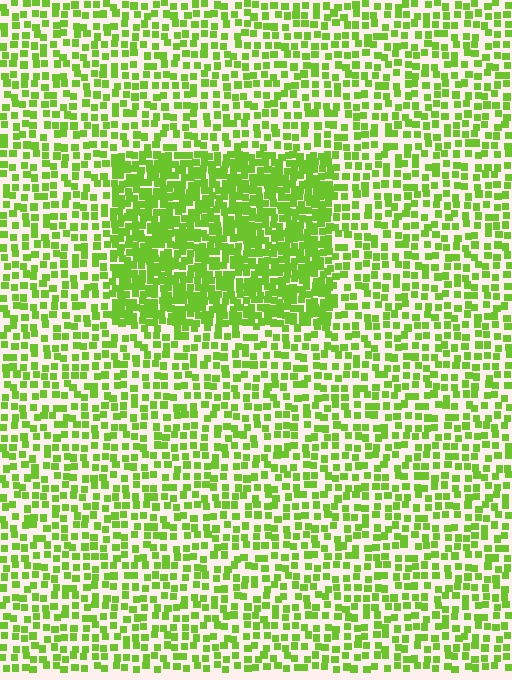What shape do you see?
I see a rectangle.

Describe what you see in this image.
The image contains small lime elements arranged at two different densities. A rectangle-shaped region is visible where the elements are more densely packed than the surrounding area.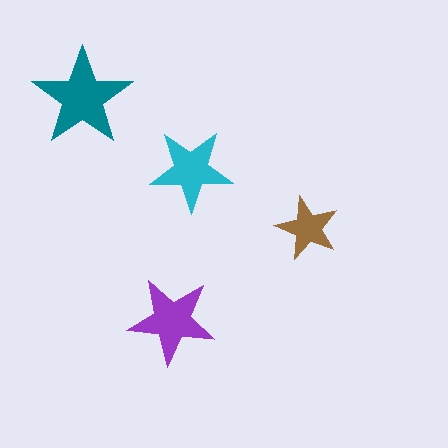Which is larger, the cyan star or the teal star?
The teal one.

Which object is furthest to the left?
The teal star is leftmost.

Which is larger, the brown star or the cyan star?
The cyan one.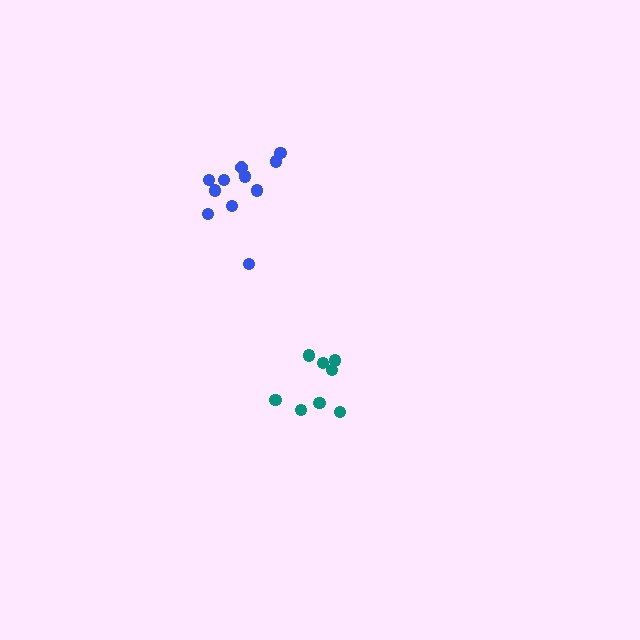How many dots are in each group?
Group 1: 8 dots, Group 2: 11 dots (19 total).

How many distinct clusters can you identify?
There are 2 distinct clusters.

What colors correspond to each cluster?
The clusters are colored: teal, blue.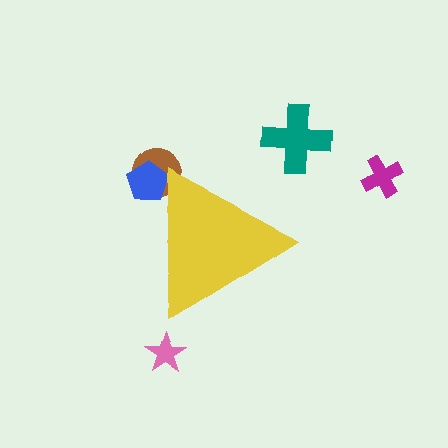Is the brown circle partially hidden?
Yes, the brown circle is partially hidden behind the yellow triangle.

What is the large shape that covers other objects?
A yellow triangle.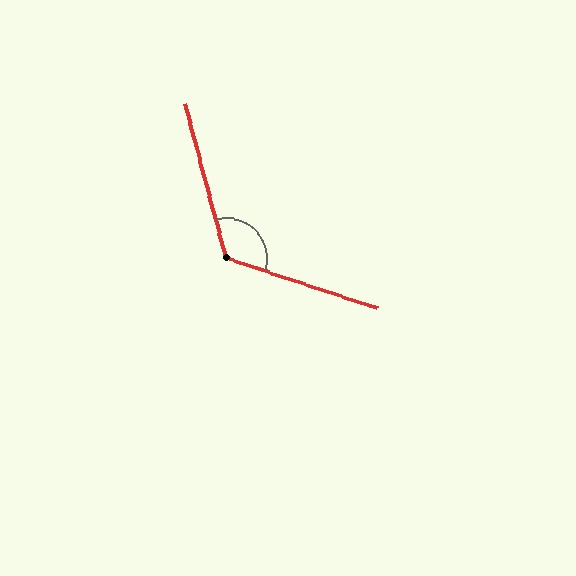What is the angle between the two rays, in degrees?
Approximately 124 degrees.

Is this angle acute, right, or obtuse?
It is obtuse.